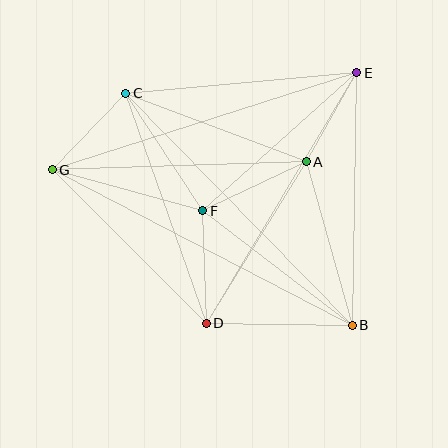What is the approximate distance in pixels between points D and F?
The distance between D and F is approximately 113 pixels.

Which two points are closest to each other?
Points A and E are closest to each other.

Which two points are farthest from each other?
Points B and G are farthest from each other.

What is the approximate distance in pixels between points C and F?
The distance between C and F is approximately 140 pixels.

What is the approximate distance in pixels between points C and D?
The distance between C and D is approximately 243 pixels.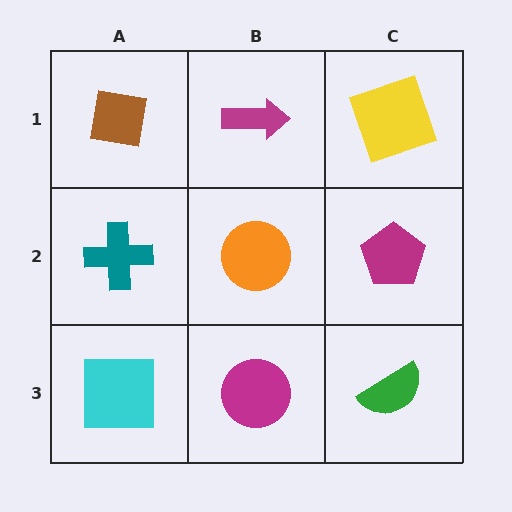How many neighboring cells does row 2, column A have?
3.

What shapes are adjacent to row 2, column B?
A magenta arrow (row 1, column B), a magenta circle (row 3, column B), a teal cross (row 2, column A), a magenta pentagon (row 2, column C).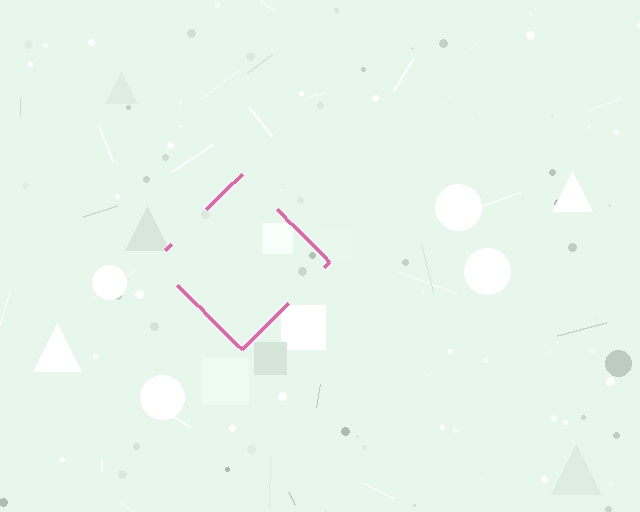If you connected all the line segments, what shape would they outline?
They would outline a diamond.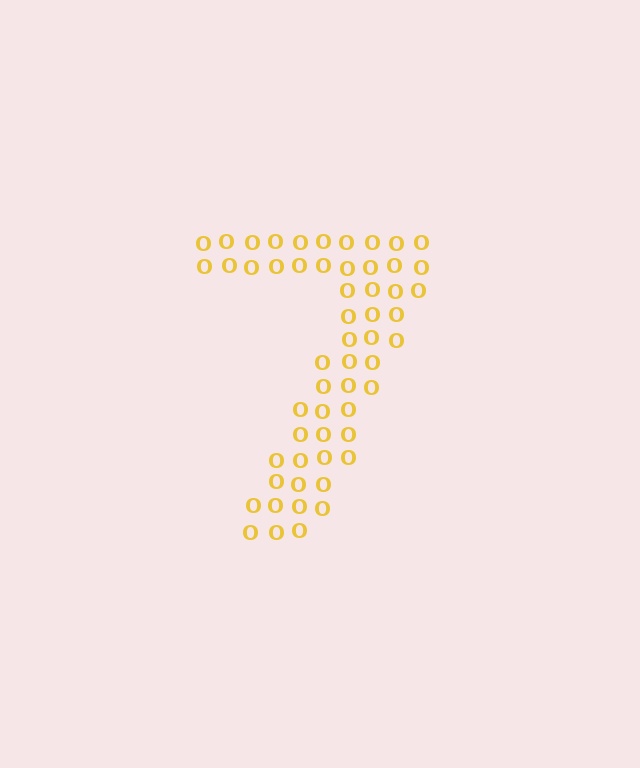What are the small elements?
The small elements are letter O's.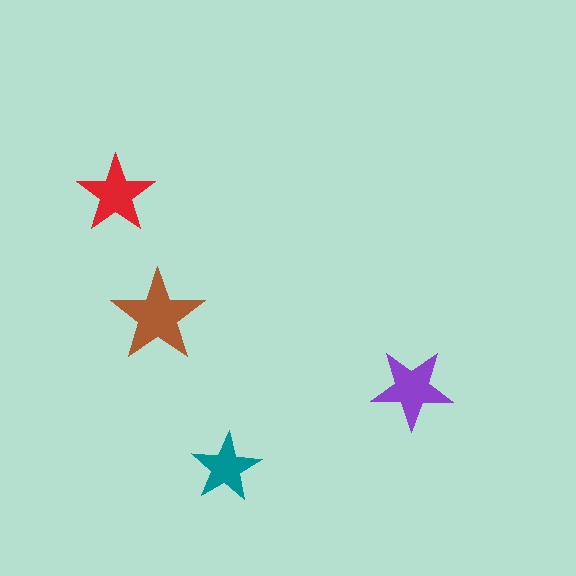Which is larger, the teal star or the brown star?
The brown one.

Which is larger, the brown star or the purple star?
The brown one.